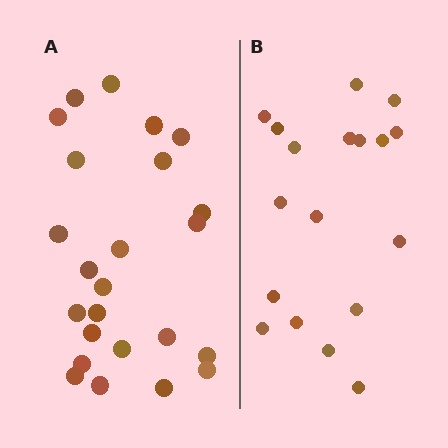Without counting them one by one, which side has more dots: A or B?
Region A (the left region) has more dots.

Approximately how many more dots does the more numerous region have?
Region A has about 6 more dots than region B.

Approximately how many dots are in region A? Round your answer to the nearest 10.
About 20 dots. (The exact count is 24, which rounds to 20.)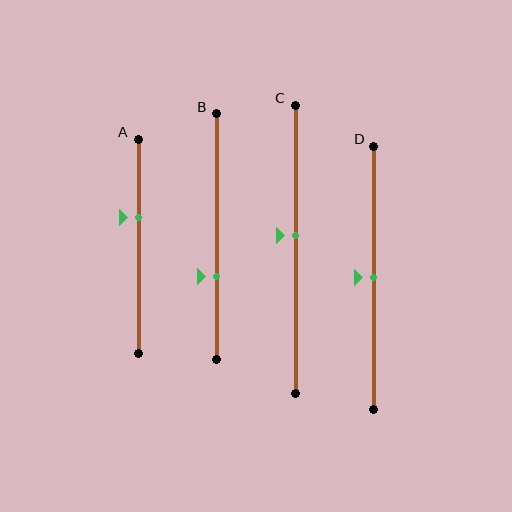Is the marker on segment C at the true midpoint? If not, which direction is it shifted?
No, the marker on segment C is shifted upward by about 5% of the segment length.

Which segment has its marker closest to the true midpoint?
Segment D has its marker closest to the true midpoint.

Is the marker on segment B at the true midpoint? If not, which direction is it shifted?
No, the marker on segment B is shifted downward by about 16% of the segment length.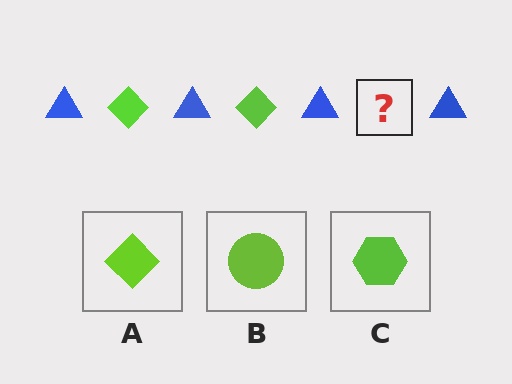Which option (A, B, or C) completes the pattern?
A.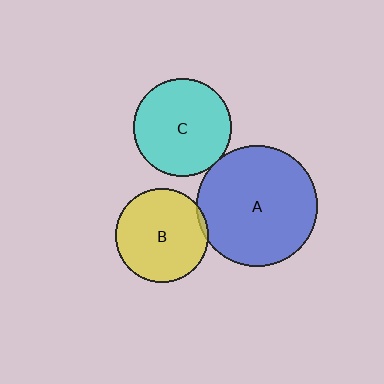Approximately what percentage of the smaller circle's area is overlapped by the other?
Approximately 5%.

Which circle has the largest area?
Circle A (blue).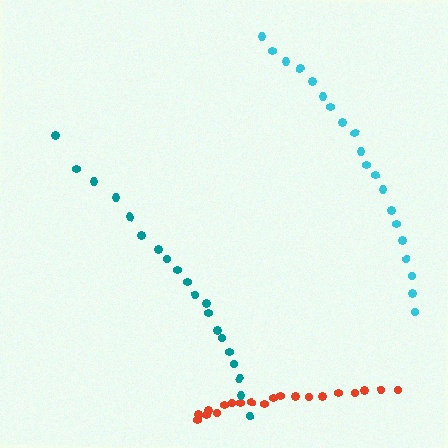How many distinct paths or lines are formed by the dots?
There are 3 distinct paths.